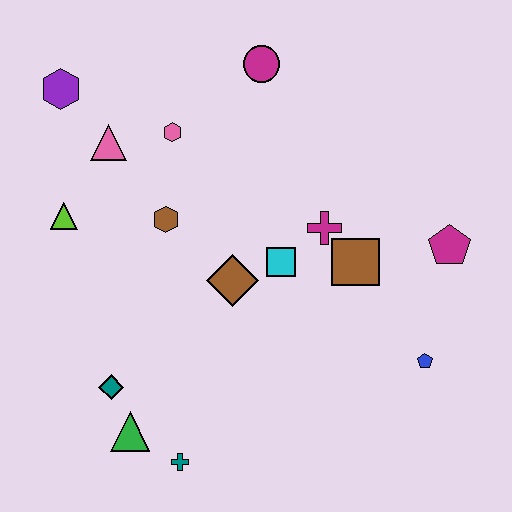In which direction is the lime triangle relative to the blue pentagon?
The lime triangle is to the left of the blue pentagon.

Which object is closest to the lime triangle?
The pink triangle is closest to the lime triangle.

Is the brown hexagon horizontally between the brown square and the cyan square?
No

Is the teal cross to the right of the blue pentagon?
No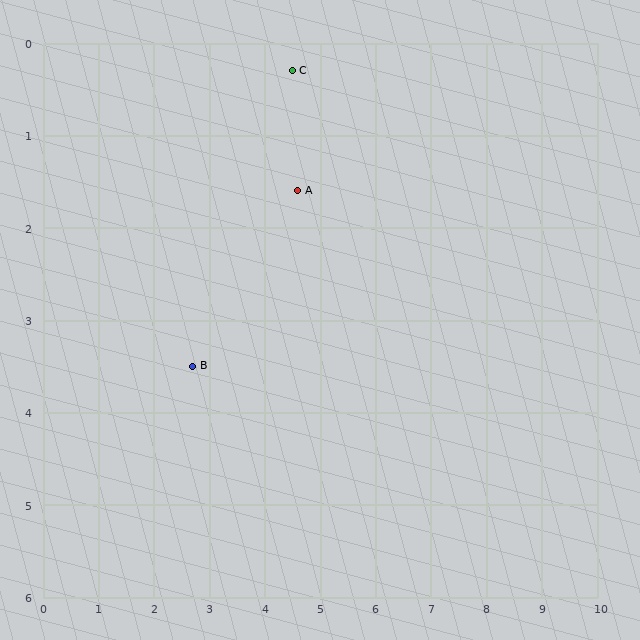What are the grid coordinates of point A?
Point A is at approximately (4.6, 1.6).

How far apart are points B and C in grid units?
Points B and C are about 3.7 grid units apart.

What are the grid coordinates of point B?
Point B is at approximately (2.7, 3.5).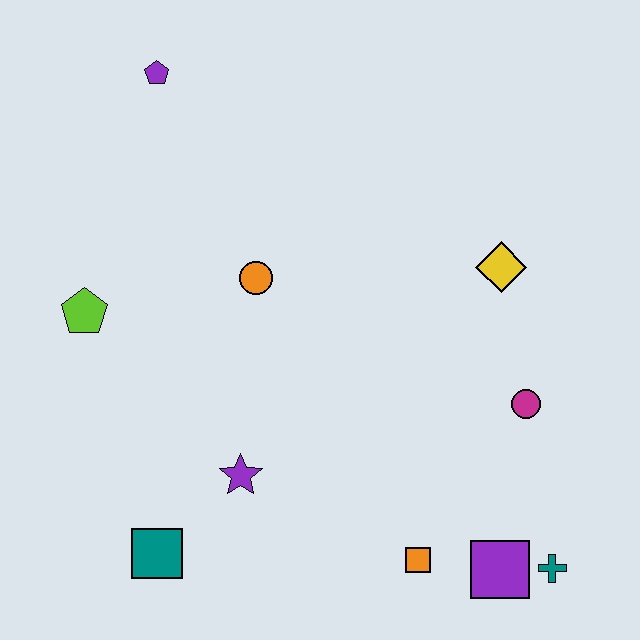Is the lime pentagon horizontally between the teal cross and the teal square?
No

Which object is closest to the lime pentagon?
The orange circle is closest to the lime pentagon.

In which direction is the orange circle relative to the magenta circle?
The orange circle is to the left of the magenta circle.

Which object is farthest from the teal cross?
The purple pentagon is farthest from the teal cross.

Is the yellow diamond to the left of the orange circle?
No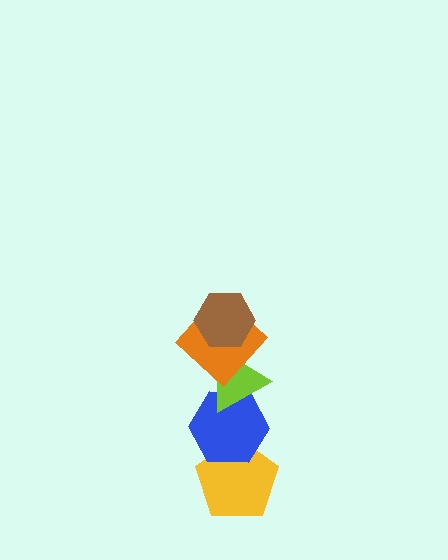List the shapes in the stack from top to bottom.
From top to bottom: the brown hexagon, the orange diamond, the lime triangle, the blue hexagon, the yellow pentagon.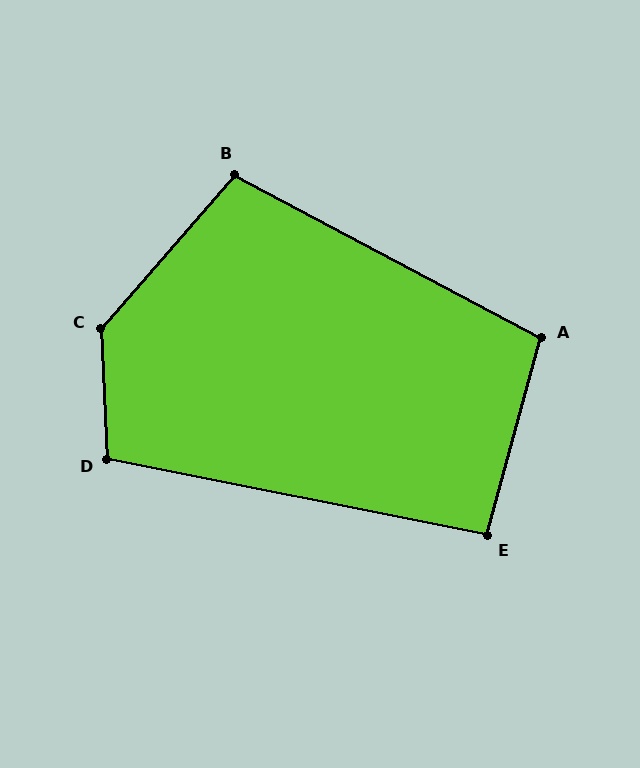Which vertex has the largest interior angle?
C, at approximately 136 degrees.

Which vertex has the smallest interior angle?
E, at approximately 94 degrees.